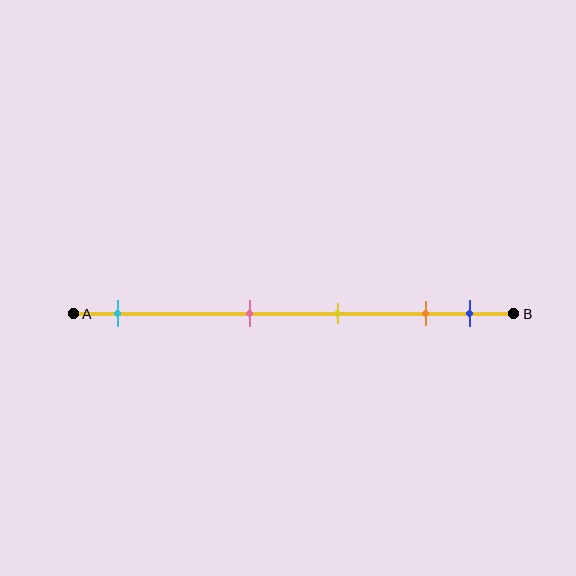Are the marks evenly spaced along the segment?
No, the marks are not evenly spaced.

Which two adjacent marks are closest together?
The orange and blue marks are the closest adjacent pair.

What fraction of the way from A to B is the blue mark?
The blue mark is approximately 90% (0.9) of the way from A to B.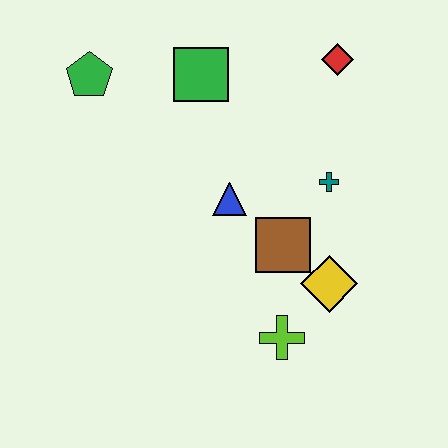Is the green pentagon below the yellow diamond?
No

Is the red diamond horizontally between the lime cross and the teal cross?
No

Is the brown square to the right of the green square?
Yes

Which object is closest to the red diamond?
The teal cross is closest to the red diamond.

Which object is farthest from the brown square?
The green pentagon is farthest from the brown square.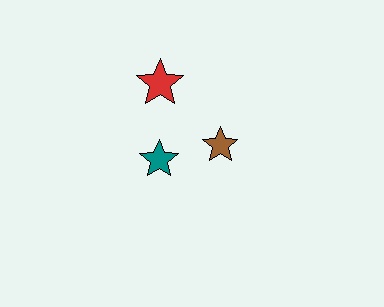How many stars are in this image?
There are 3 stars.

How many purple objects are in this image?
There are no purple objects.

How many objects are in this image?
There are 3 objects.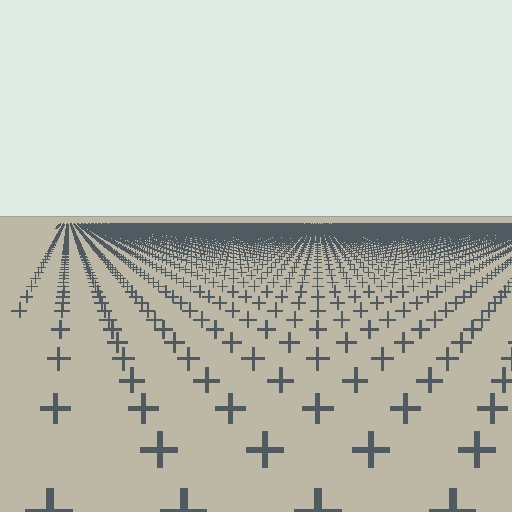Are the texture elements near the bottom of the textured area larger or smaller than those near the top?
Larger. Near the bottom, elements are closer to the viewer and appear at a bigger on-screen size.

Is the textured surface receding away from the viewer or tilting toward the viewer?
The surface is receding away from the viewer. Texture elements get smaller and denser toward the top.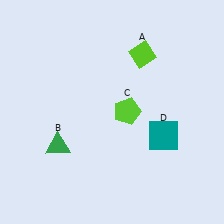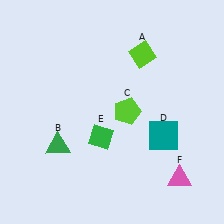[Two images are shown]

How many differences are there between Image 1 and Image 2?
There are 2 differences between the two images.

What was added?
A green diamond (E), a pink triangle (F) were added in Image 2.